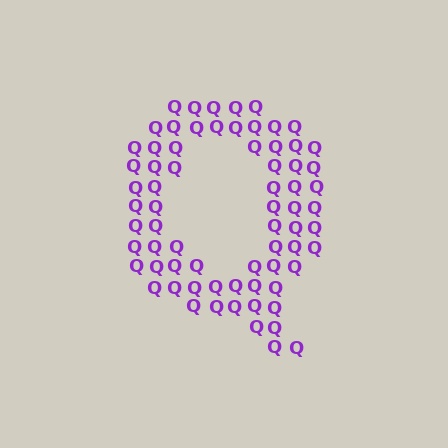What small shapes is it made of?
It is made of small letter Q's.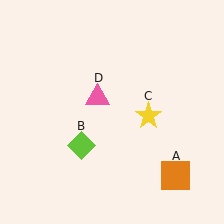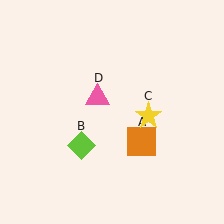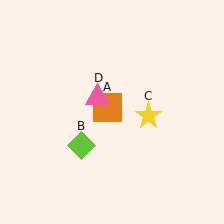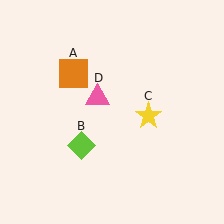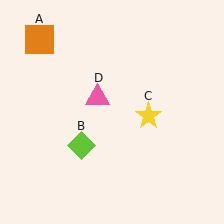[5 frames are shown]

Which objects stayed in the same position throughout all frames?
Lime diamond (object B) and yellow star (object C) and pink triangle (object D) remained stationary.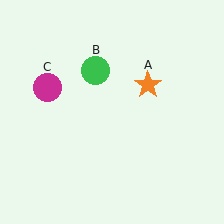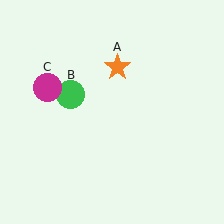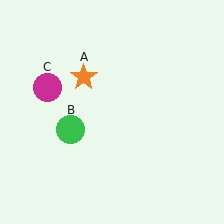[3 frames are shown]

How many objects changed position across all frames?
2 objects changed position: orange star (object A), green circle (object B).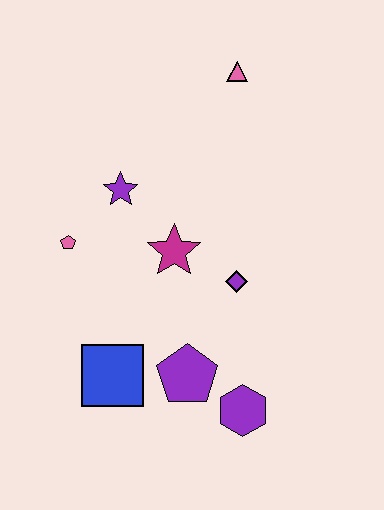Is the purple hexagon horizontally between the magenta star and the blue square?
No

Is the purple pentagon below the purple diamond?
Yes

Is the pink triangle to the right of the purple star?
Yes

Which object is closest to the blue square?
The purple pentagon is closest to the blue square.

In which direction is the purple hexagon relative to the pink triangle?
The purple hexagon is below the pink triangle.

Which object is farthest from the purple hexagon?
The pink triangle is farthest from the purple hexagon.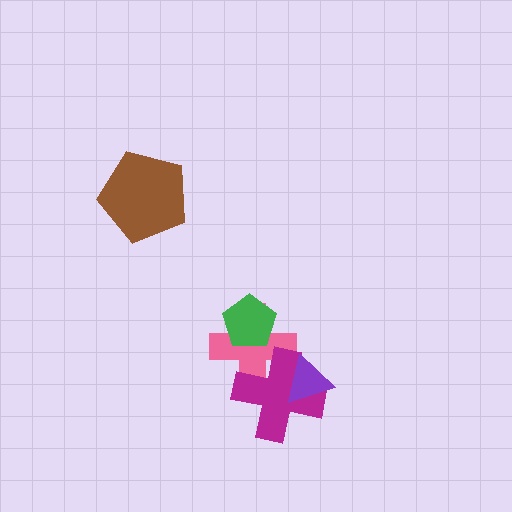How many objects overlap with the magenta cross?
2 objects overlap with the magenta cross.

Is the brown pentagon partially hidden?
No, no other shape covers it.